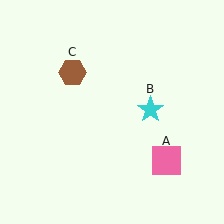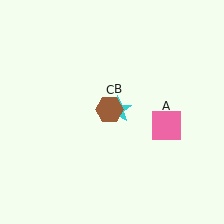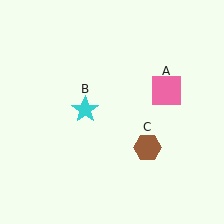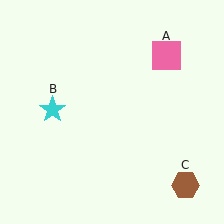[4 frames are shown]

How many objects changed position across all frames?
3 objects changed position: pink square (object A), cyan star (object B), brown hexagon (object C).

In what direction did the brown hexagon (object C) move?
The brown hexagon (object C) moved down and to the right.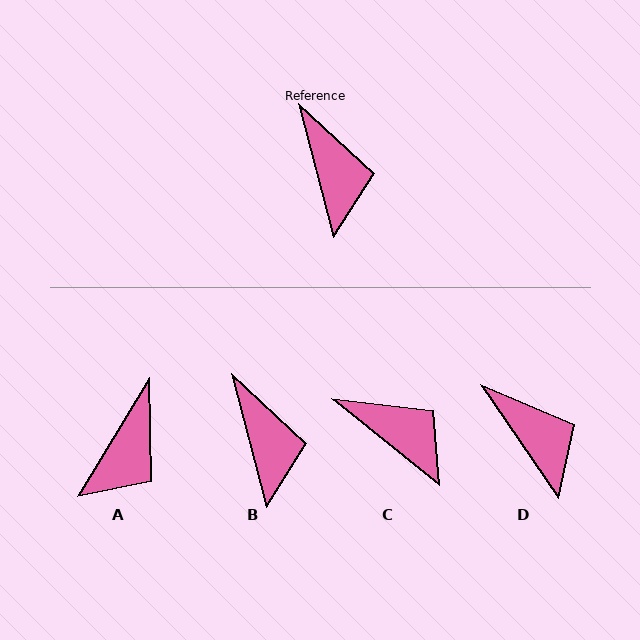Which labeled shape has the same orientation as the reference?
B.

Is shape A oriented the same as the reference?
No, it is off by about 46 degrees.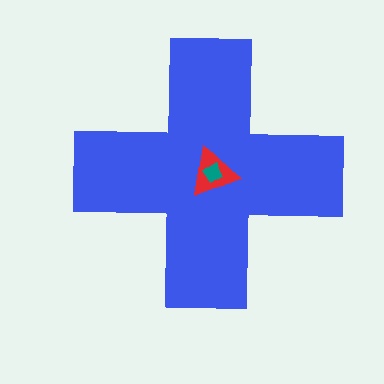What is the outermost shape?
The blue cross.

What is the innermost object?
The teal diamond.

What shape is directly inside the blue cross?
The red triangle.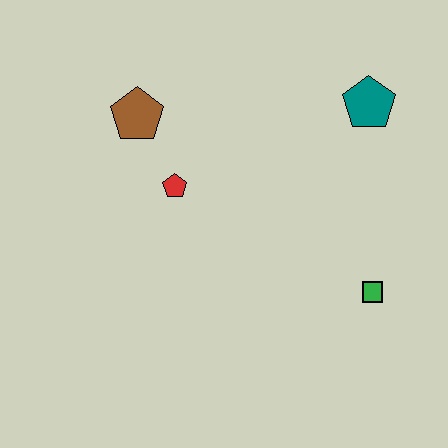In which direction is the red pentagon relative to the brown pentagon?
The red pentagon is below the brown pentagon.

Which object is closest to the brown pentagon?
The red pentagon is closest to the brown pentagon.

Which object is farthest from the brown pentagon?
The green square is farthest from the brown pentagon.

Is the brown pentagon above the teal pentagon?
No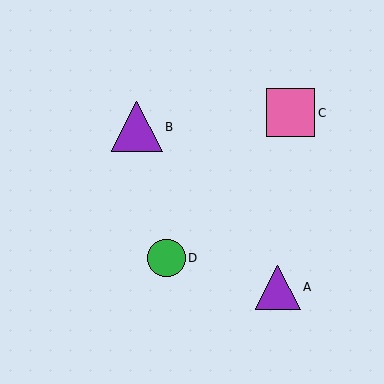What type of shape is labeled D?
Shape D is a green circle.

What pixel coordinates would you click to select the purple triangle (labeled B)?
Click at (137, 127) to select the purple triangle B.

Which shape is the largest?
The purple triangle (labeled B) is the largest.